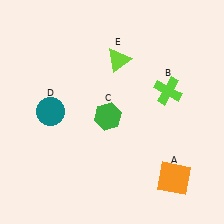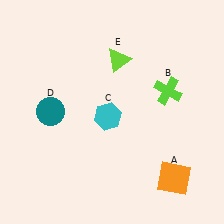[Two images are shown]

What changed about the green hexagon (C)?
In Image 1, C is green. In Image 2, it changed to cyan.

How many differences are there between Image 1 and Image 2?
There is 1 difference between the two images.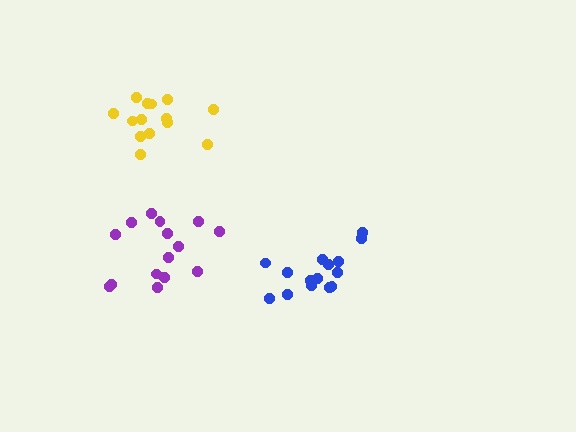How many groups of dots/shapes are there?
There are 3 groups.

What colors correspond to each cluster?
The clusters are colored: blue, yellow, purple.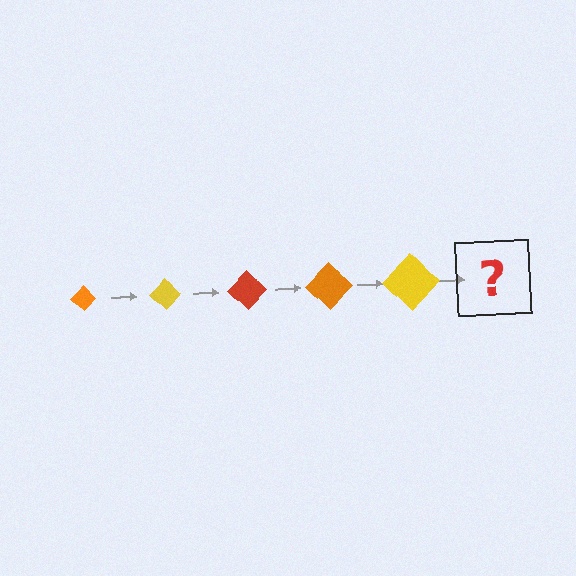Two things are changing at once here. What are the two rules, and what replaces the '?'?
The two rules are that the diamond grows larger each step and the color cycles through orange, yellow, and red. The '?' should be a red diamond, larger than the previous one.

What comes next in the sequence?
The next element should be a red diamond, larger than the previous one.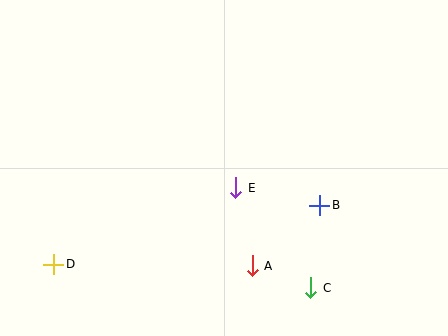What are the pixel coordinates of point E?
Point E is at (236, 188).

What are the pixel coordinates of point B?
Point B is at (320, 205).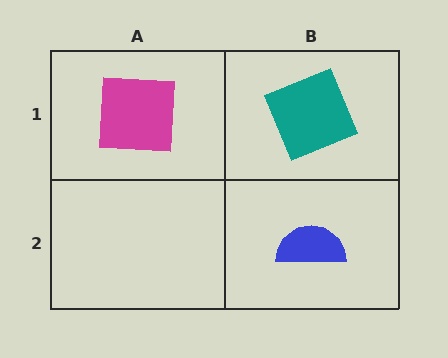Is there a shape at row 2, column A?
No, that cell is empty.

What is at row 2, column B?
A blue semicircle.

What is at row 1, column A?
A magenta square.